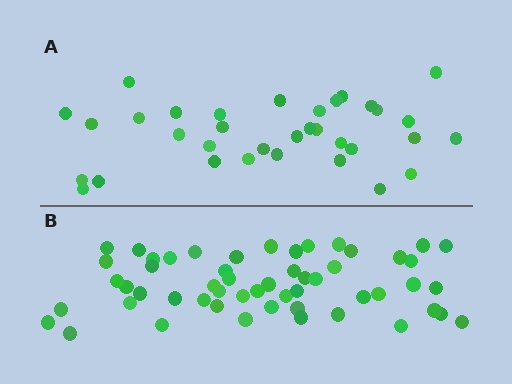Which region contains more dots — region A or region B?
Region B (the bottom region) has more dots.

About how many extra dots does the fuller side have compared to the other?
Region B has approximately 20 more dots than region A.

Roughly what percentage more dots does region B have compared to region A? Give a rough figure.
About 60% more.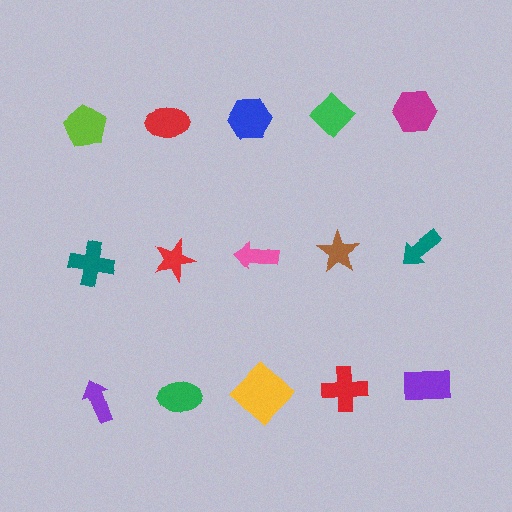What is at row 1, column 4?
A green diamond.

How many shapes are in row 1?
5 shapes.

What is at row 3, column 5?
A purple rectangle.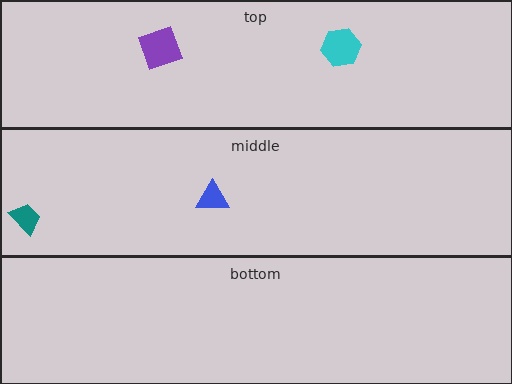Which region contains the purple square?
The top region.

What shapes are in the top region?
The purple square, the cyan hexagon.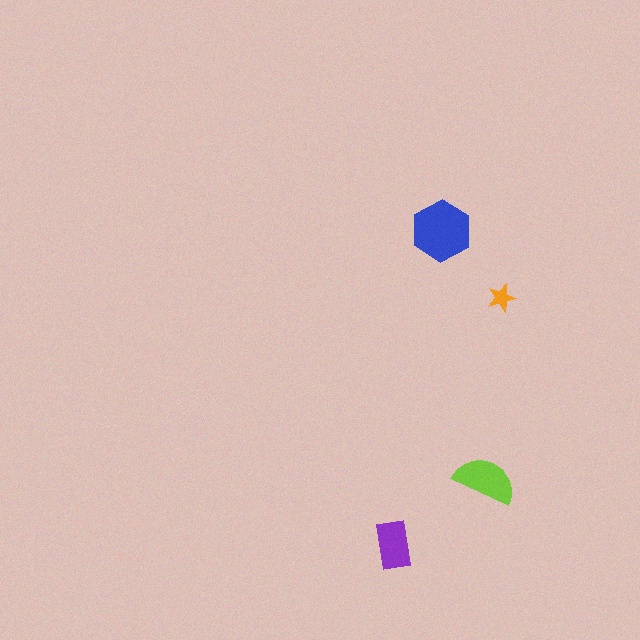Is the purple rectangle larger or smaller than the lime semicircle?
Smaller.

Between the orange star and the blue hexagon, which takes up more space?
The blue hexagon.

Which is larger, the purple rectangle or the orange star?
The purple rectangle.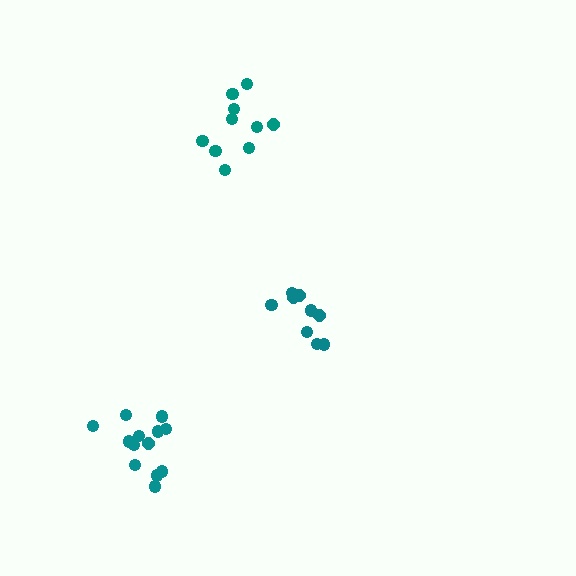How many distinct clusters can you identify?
There are 3 distinct clusters.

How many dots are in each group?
Group 1: 9 dots, Group 2: 10 dots, Group 3: 13 dots (32 total).